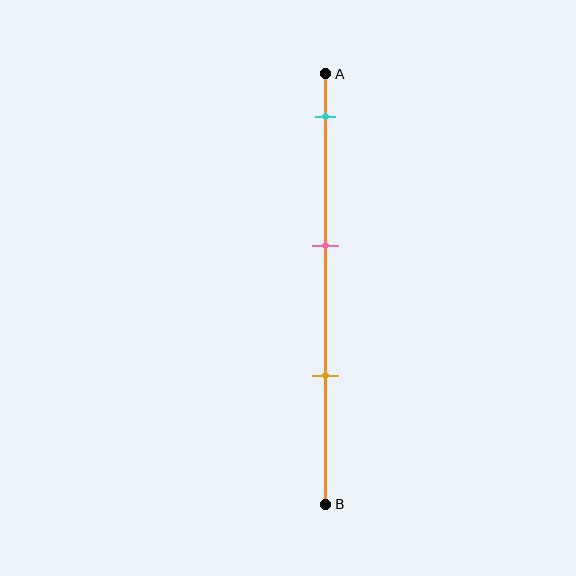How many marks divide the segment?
There are 3 marks dividing the segment.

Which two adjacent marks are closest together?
The pink and orange marks are the closest adjacent pair.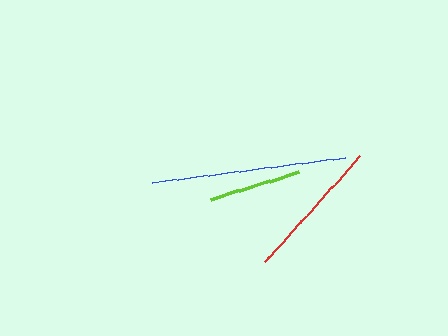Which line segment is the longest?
The blue line is the longest at approximately 194 pixels.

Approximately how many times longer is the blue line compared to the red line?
The blue line is approximately 1.4 times the length of the red line.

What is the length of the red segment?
The red segment is approximately 143 pixels long.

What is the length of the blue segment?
The blue segment is approximately 194 pixels long.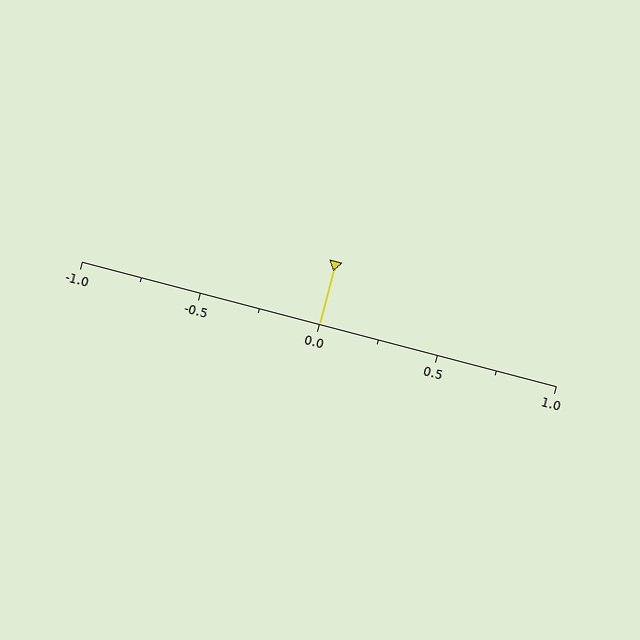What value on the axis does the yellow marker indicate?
The marker indicates approximately 0.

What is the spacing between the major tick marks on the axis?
The major ticks are spaced 0.5 apart.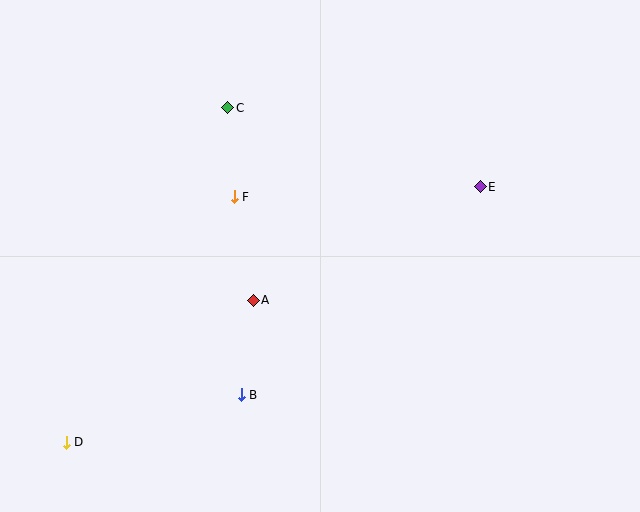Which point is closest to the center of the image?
Point A at (253, 300) is closest to the center.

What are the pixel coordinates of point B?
Point B is at (241, 395).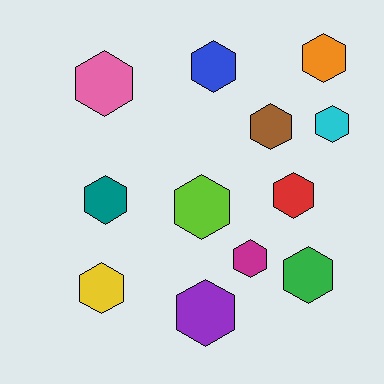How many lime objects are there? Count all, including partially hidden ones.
There is 1 lime object.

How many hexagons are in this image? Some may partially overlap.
There are 12 hexagons.